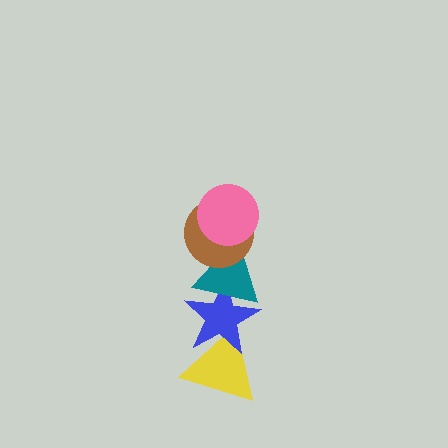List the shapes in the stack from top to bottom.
From top to bottom: the pink circle, the brown circle, the teal triangle, the blue star, the yellow triangle.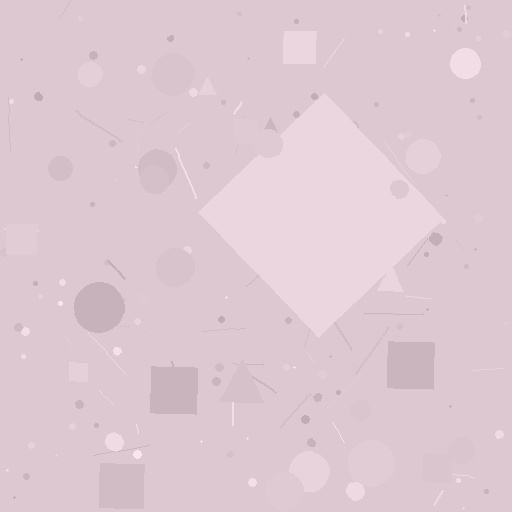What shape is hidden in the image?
A diamond is hidden in the image.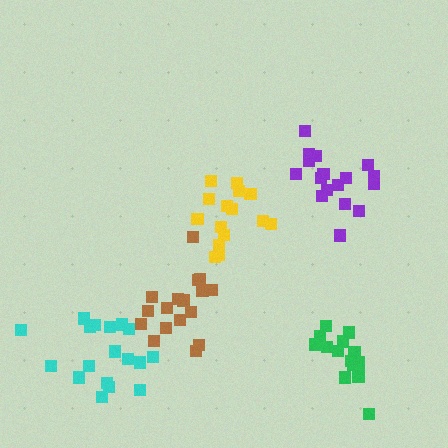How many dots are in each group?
Group 1: 16 dots, Group 2: 15 dots, Group 3: 17 dots, Group 4: 17 dots, Group 5: 18 dots (83 total).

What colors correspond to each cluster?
The clusters are colored: green, yellow, brown, purple, cyan.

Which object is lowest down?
The cyan cluster is bottommost.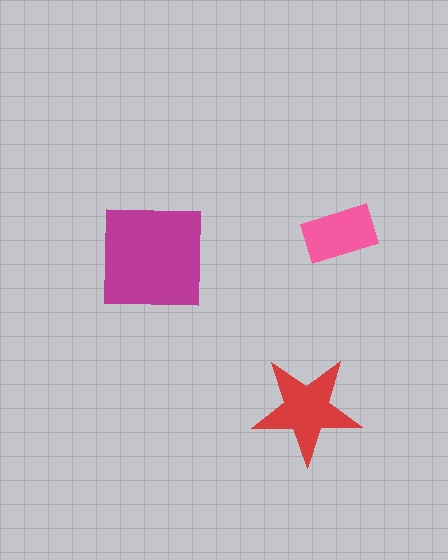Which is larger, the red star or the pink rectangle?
The red star.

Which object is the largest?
The magenta square.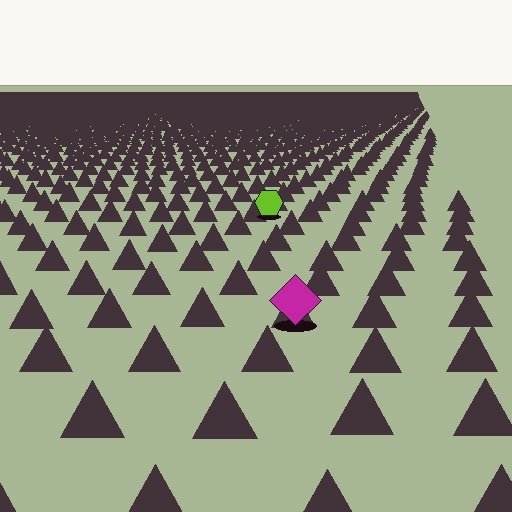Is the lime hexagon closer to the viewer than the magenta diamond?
No. The magenta diamond is closer — you can tell from the texture gradient: the ground texture is coarser near it.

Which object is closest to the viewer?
The magenta diamond is closest. The texture marks near it are larger and more spread out.